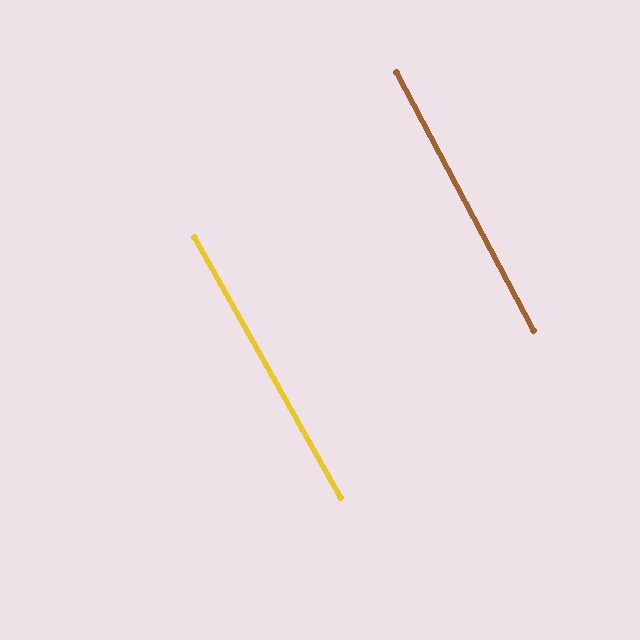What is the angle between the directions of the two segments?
Approximately 1 degree.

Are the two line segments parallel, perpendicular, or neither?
Parallel — their directions differ by only 1.1°.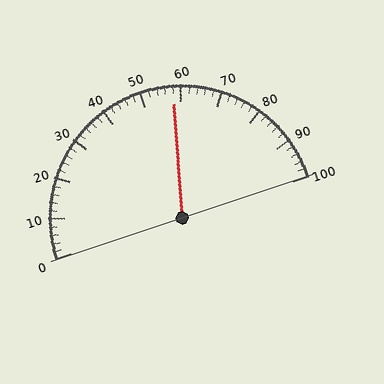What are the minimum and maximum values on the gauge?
The gauge ranges from 0 to 100.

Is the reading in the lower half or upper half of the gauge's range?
The reading is in the upper half of the range (0 to 100).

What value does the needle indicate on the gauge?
The needle indicates approximately 58.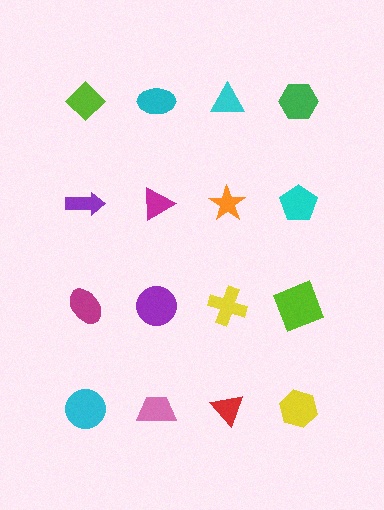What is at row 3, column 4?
A lime square.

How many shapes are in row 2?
4 shapes.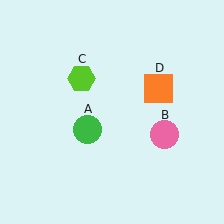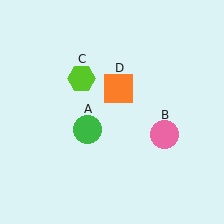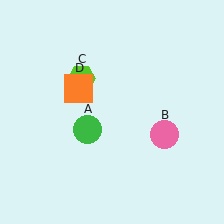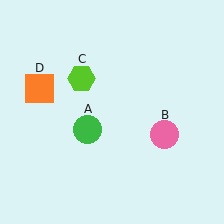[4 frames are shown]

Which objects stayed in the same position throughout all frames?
Green circle (object A) and pink circle (object B) and lime hexagon (object C) remained stationary.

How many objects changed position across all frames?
1 object changed position: orange square (object D).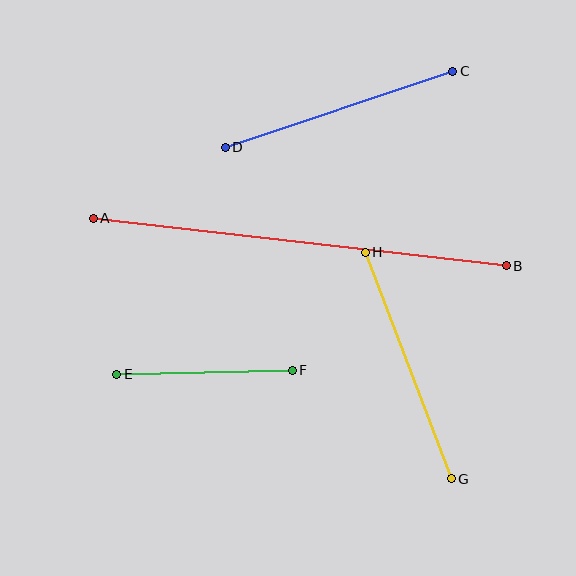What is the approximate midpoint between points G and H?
The midpoint is at approximately (408, 365) pixels.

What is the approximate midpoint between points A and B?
The midpoint is at approximately (300, 242) pixels.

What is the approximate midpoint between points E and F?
The midpoint is at approximately (204, 372) pixels.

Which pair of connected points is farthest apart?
Points A and B are farthest apart.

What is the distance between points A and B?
The distance is approximately 416 pixels.